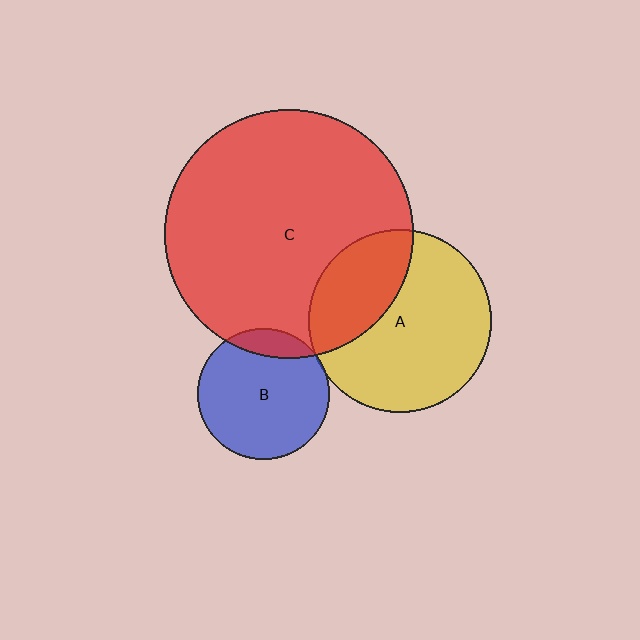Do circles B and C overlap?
Yes.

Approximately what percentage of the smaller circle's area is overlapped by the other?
Approximately 15%.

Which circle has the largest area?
Circle C (red).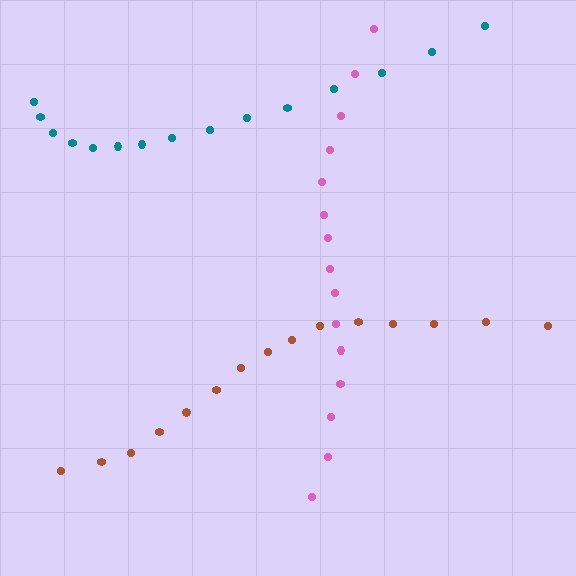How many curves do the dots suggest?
There are 3 distinct paths.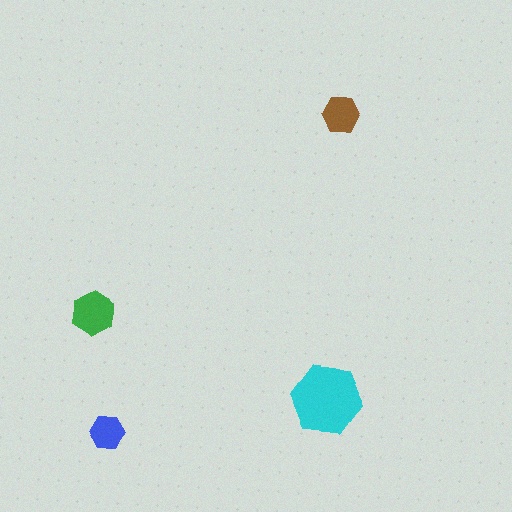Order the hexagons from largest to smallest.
the cyan one, the green one, the brown one, the blue one.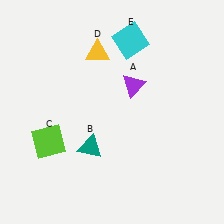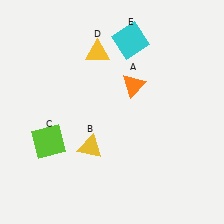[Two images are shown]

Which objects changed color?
A changed from purple to orange. B changed from teal to yellow.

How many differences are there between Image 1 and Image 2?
There are 2 differences between the two images.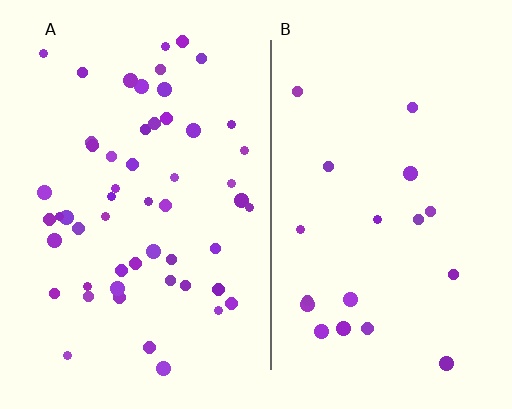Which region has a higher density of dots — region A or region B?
A (the left).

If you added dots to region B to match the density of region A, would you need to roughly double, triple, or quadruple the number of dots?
Approximately triple.